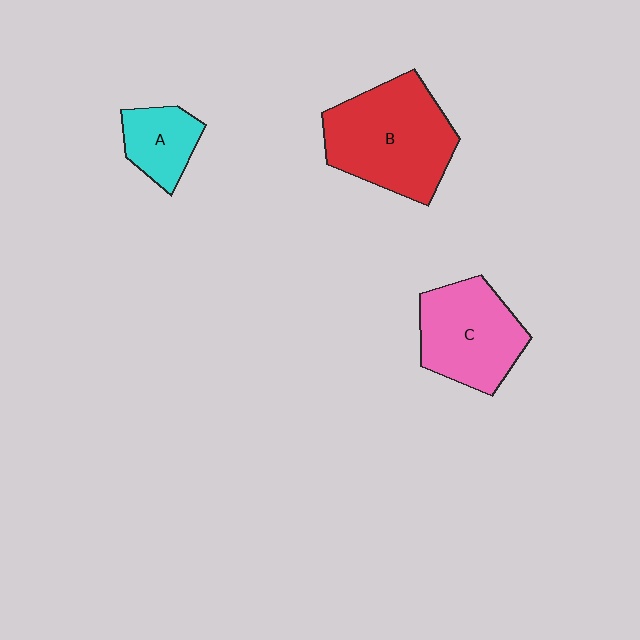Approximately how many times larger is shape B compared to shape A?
Approximately 2.4 times.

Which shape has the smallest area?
Shape A (cyan).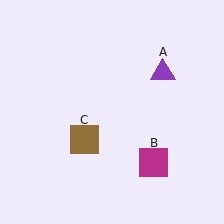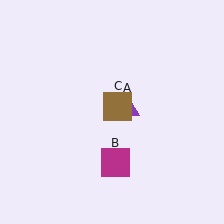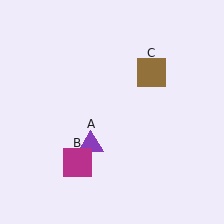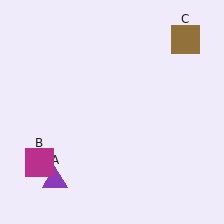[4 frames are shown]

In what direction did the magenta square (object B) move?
The magenta square (object B) moved left.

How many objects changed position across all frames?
3 objects changed position: purple triangle (object A), magenta square (object B), brown square (object C).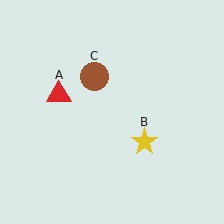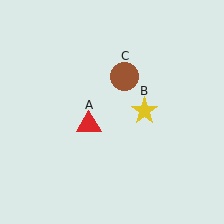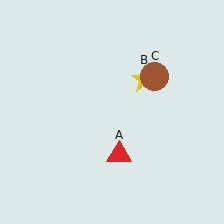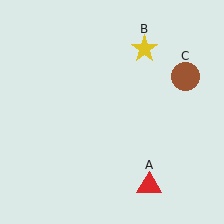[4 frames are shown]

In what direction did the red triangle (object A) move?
The red triangle (object A) moved down and to the right.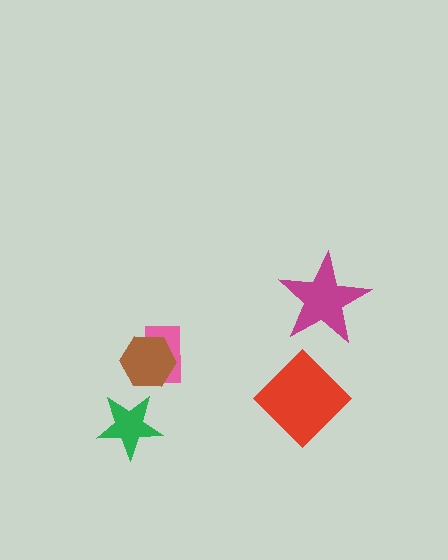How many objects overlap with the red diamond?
0 objects overlap with the red diamond.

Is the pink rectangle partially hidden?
Yes, it is partially covered by another shape.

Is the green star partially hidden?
No, no other shape covers it.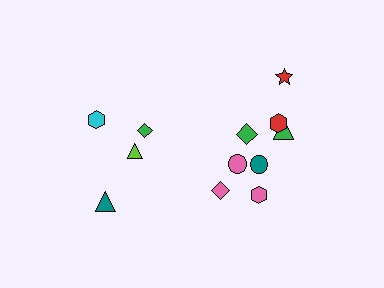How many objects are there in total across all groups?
There are 12 objects.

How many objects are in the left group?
There are 4 objects.